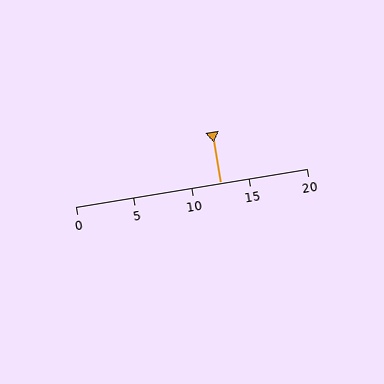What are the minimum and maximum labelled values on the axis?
The axis runs from 0 to 20.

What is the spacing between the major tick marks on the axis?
The major ticks are spaced 5 apart.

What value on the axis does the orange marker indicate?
The marker indicates approximately 12.5.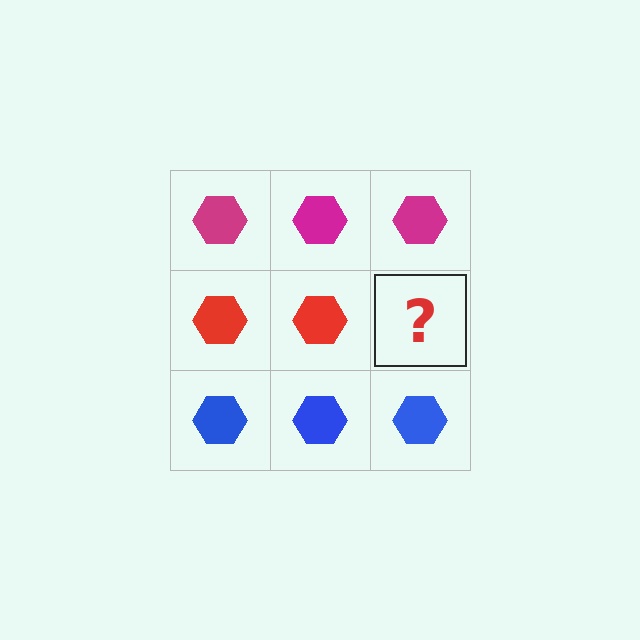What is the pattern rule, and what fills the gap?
The rule is that each row has a consistent color. The gap should be filled with a red hexagon.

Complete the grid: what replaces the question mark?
The question mark should be replaced with a red hexagon.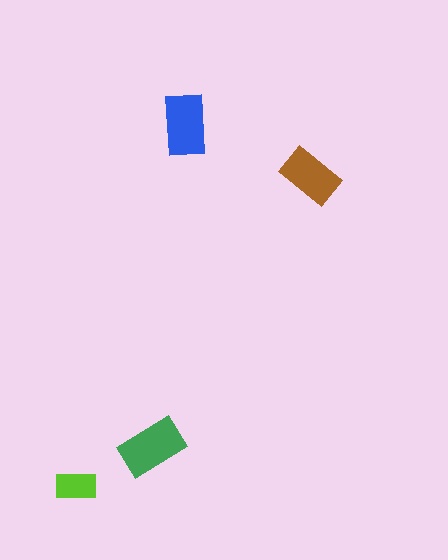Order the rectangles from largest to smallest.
the green one, the blue one, the brown one, the lime one.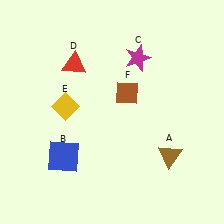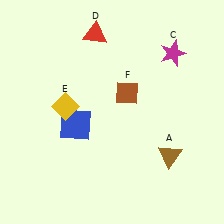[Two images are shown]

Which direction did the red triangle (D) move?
The red triangle (D) moved up.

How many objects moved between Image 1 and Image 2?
3 objects moved between the two images.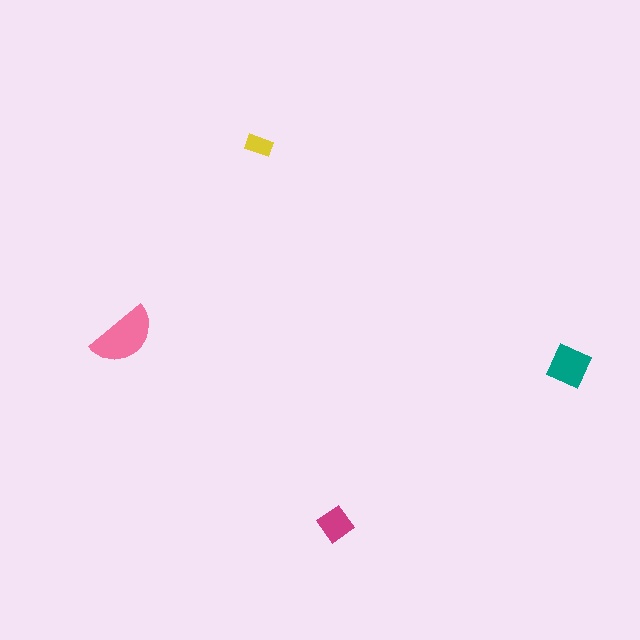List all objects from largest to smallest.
The pink semicircle, the teal square, the magenta diamond, the yellow rectangle.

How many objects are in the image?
There are 4 objects in the image.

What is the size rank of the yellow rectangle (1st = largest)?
4th.